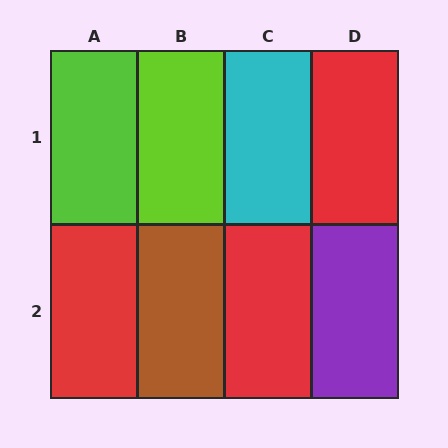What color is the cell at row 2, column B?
Brown.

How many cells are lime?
2 cells are lime.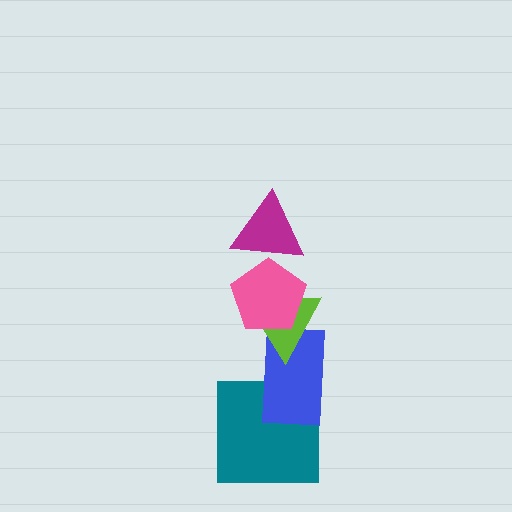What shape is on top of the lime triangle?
The pink pentagon is on top of the lime triangle.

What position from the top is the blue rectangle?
The blue rectangle is 4th from the top.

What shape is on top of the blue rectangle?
The lime triangle is on top of the blue rectangle.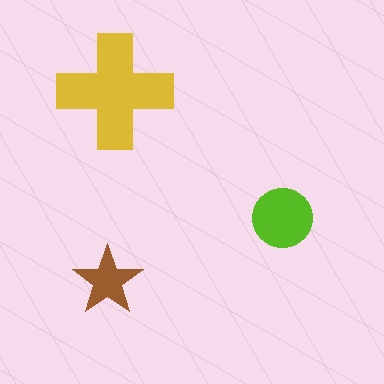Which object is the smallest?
The brown star.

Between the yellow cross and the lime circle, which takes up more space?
The yellow cross.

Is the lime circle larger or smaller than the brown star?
Larger.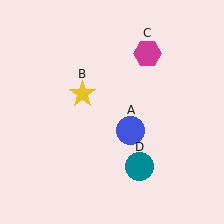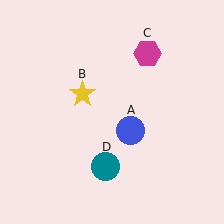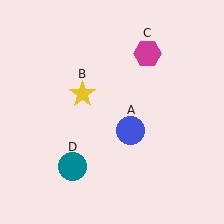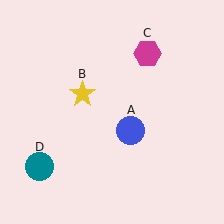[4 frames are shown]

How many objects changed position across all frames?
1 object changed position: teal circle (object D).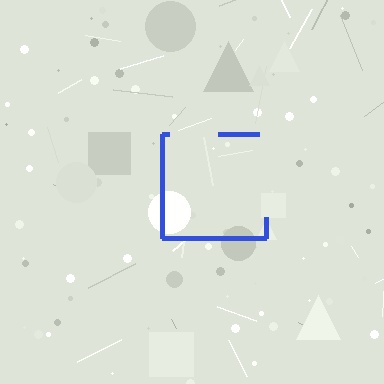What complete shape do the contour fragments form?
The contour fragments form a square.